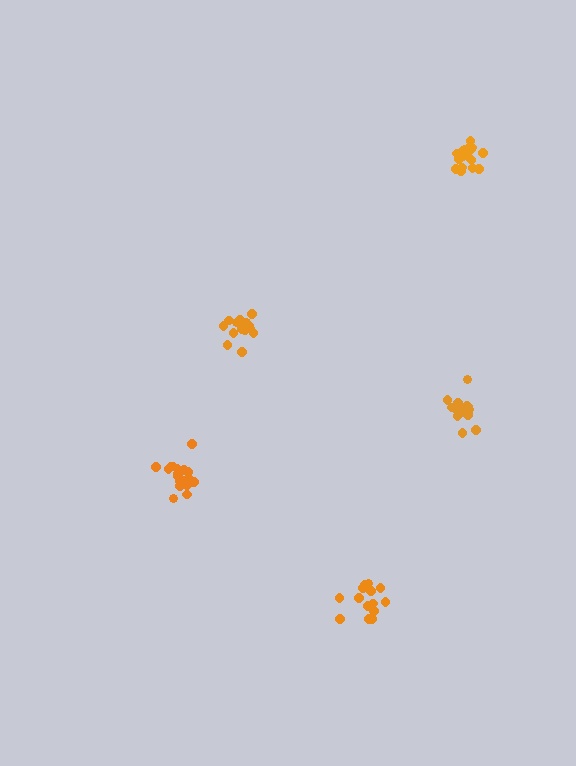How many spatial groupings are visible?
There are 5 spatial groupings.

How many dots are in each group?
Group 1: 14 dots, Group 2: 14 dots, Group 3: 18 dots, Group 4: 18 dots, Group 5: 15 dots (79 total).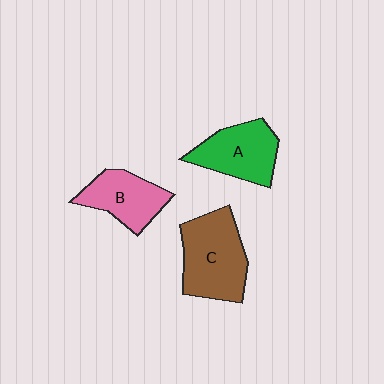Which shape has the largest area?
Shape C (brown).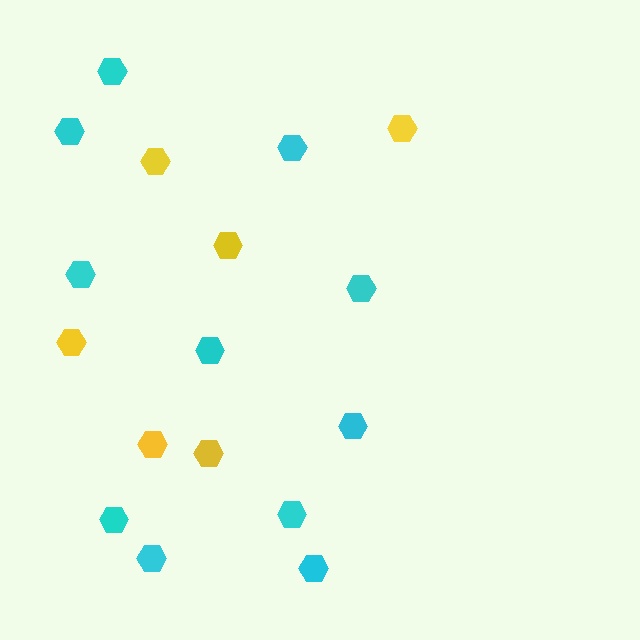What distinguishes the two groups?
There are 2 groups: one group of cyan hexagons (11) and one group of yellow hexagons (6).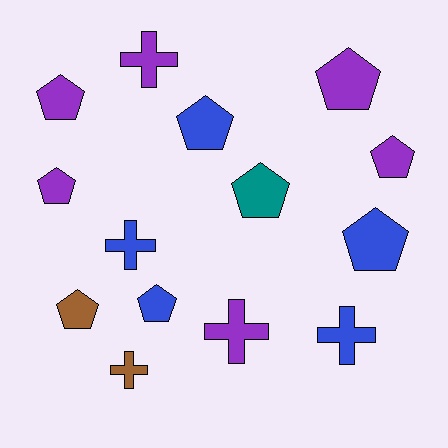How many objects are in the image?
There are 14 objects.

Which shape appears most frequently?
Pentagon, with 9 objects.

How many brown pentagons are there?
There is 1 brown pentagon.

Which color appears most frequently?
Purple, with 6 objects.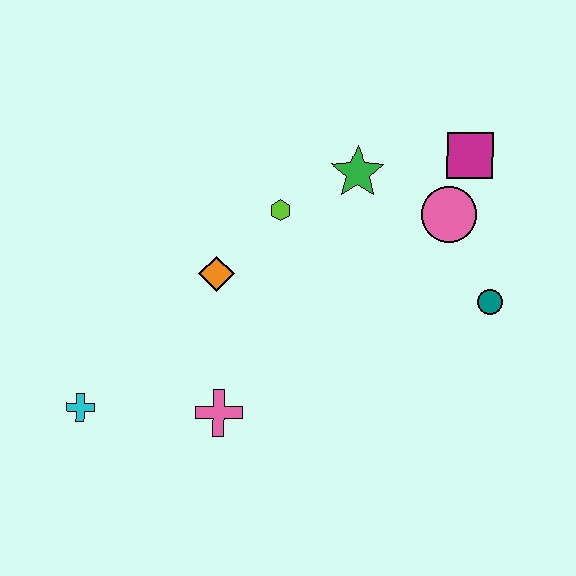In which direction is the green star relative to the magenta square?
The green star is to the left of the magenta square.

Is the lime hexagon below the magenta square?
Yes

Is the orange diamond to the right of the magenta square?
No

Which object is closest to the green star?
The lime hexagon is closest to the green star.